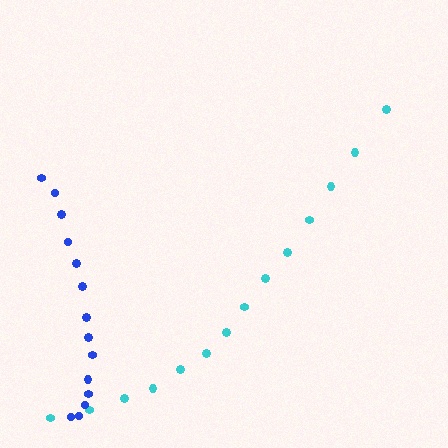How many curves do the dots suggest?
There are 2 distinct paths.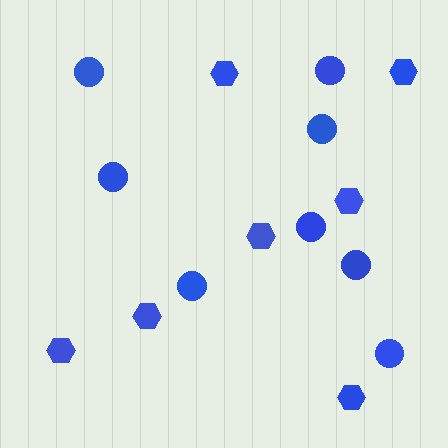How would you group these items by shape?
There are 2 groups: one group of hexagons (7) and one group of circles (8).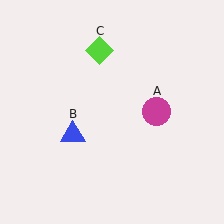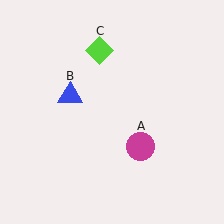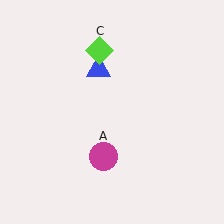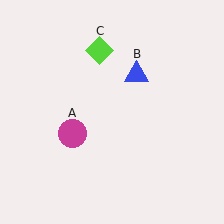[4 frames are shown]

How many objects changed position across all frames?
2 objects changed position: magenta circle (object A), blue triangle (object B).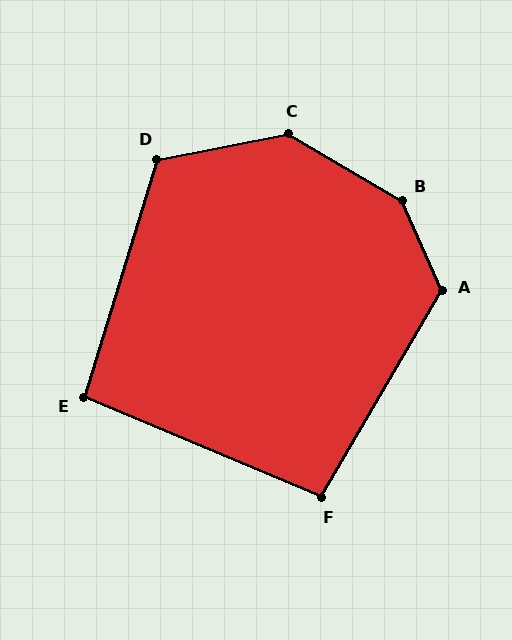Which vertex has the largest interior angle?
B, at approximately 144 degrees.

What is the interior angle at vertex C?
Approximately 139 degrees (obtuse).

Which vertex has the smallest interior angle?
E, at approximately 96 degrees.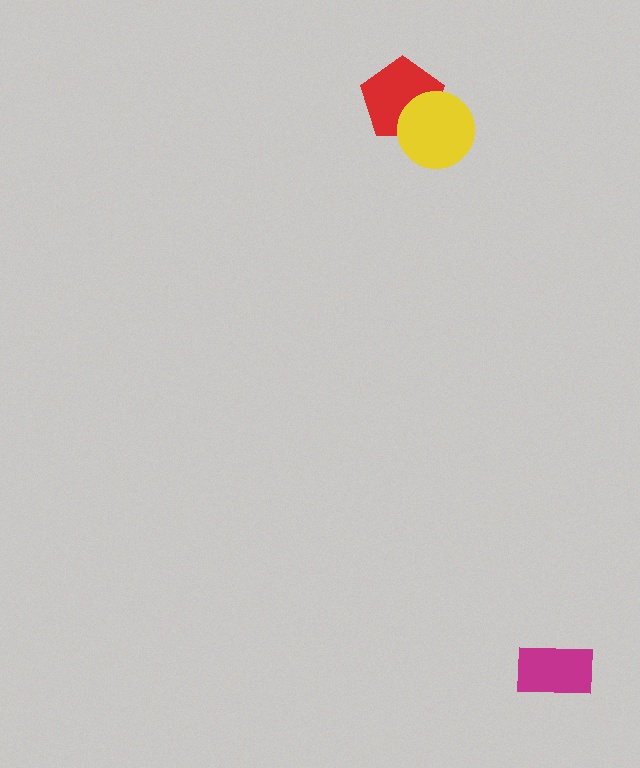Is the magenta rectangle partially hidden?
No, no other shape covers it.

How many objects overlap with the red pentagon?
1 object overlaps with the red pentagon.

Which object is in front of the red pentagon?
The yellow circle is in front of the red pentagon.